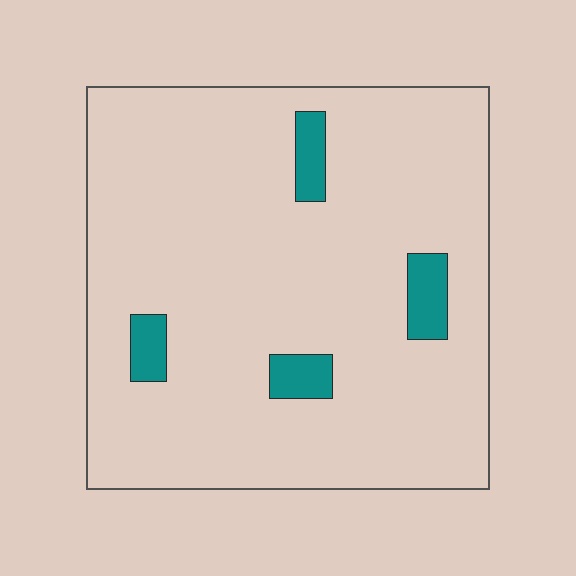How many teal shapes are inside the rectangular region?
4.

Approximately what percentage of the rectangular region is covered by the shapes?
Approximately 5%.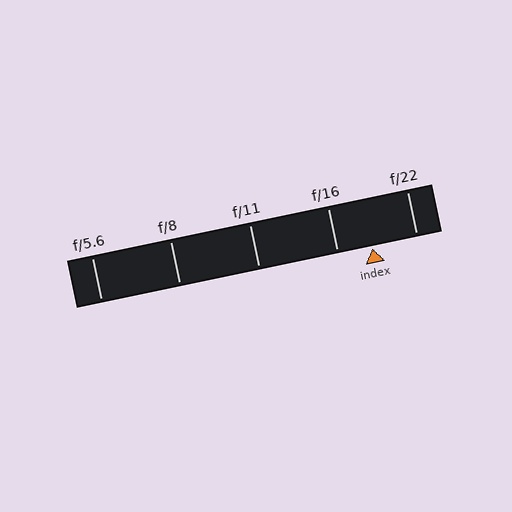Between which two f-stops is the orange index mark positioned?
The index mark is between f/16 and f/22.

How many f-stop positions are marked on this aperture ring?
There are 5 f-stop positions marked.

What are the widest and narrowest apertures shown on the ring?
The widest aperture shown is f/5.6 and the narrowest is f/22.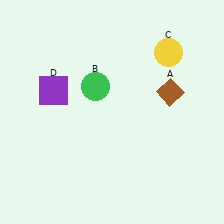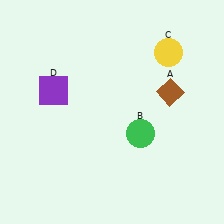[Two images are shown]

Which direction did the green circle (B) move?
The green circle (B) moved down.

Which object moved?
The green circle (B) moved down.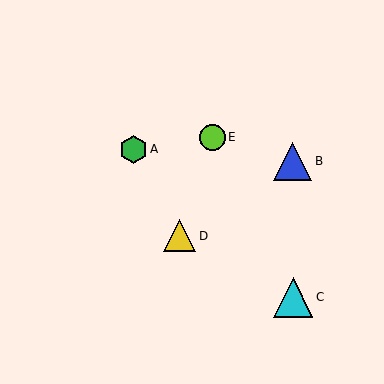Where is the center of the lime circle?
The center of the lime circle is at (213, 137).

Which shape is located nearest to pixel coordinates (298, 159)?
The blue triangle (labeled B) at (293, 161) is nearest to that location.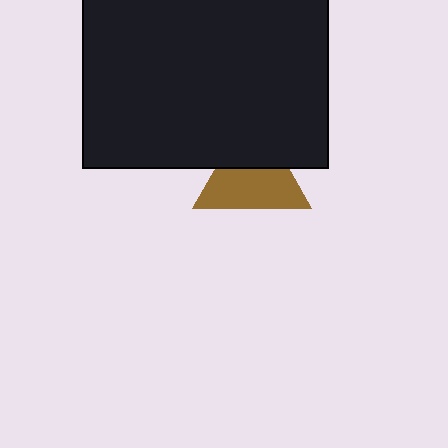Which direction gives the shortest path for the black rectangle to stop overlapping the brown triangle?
Moving up gives the shortest separation.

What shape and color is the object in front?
The object in front is a black rectangle.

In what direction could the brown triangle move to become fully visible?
The brown triangle could move down. That would shift it out from behind the black rectangle entirely.